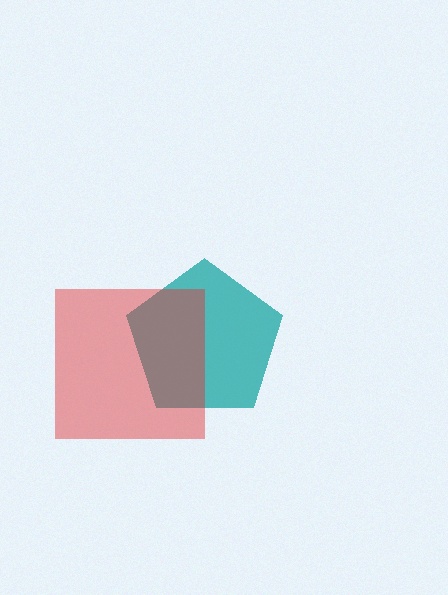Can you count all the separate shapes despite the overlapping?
Yes, there are 2 separate shapes.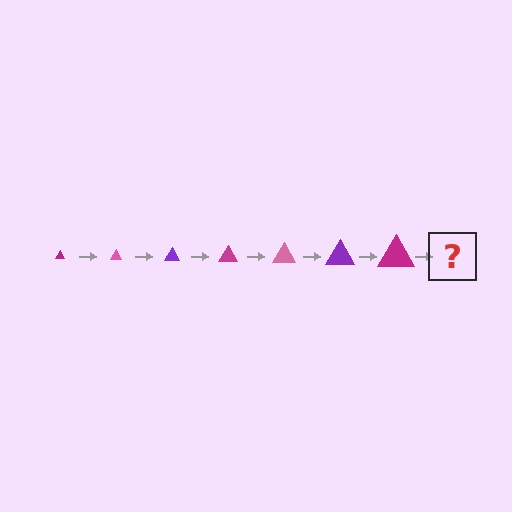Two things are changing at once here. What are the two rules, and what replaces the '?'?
The two rules are that the triangle grows larger each step and the color cycles through magenta, pink, and purple. The '?' should be a pink triangle, larger than the previous one.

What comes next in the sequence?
The next element should be a pink triangle, larger than the previous one.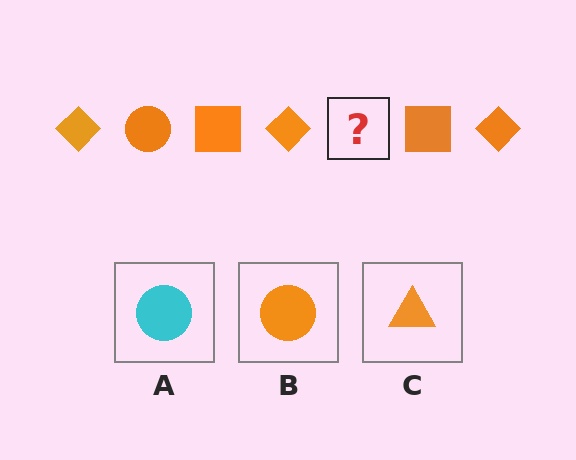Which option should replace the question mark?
Option B.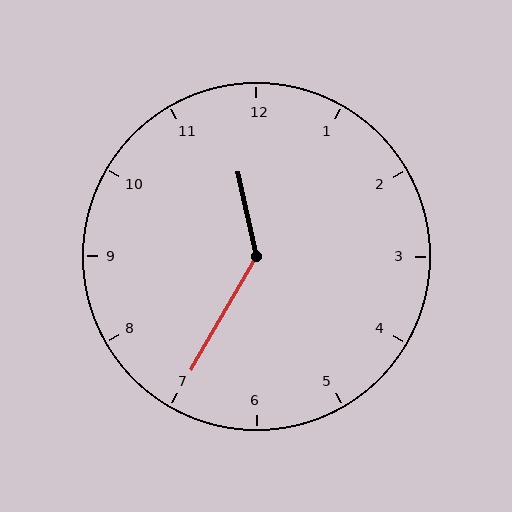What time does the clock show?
11:35.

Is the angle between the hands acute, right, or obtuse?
It is obtuse.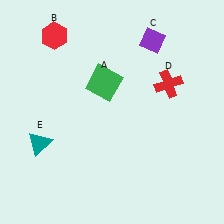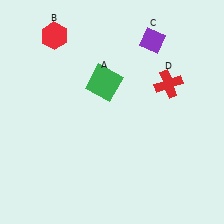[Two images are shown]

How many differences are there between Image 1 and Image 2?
There is 1 difference between the two images.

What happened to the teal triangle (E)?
The teal triangle (E) was removed in Image 2. It was in the bottom-left area of Image 1.